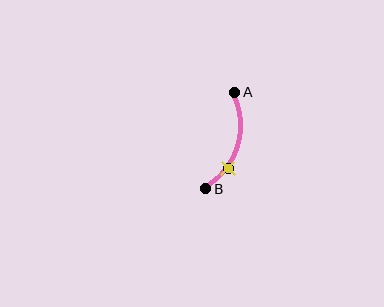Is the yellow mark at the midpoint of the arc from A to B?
No. The yellow mark lies on the arc but is closer to endpoint B. The arc midpoint would be at the point on the curve equidistant along the arc from both A and B.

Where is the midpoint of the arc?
The arc midpoint is the point on the curve farthest from the straight line joining A and B. It sits to the right of that line.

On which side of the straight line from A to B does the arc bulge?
The arc bulges to the right of the straight line connecting A and B.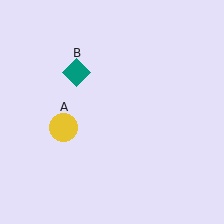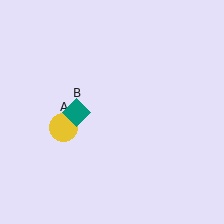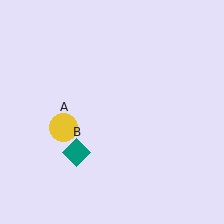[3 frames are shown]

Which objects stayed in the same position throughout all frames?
Yellow circle (object A) remained stationary.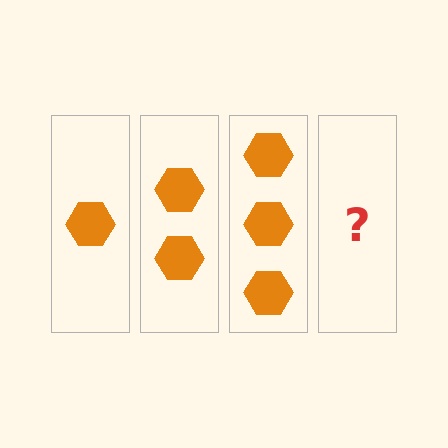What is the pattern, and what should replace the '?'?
The pattern is that each step adds one more hexagon. The '?' should be 4 hexagons.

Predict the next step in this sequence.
The next step is 4 hexagons.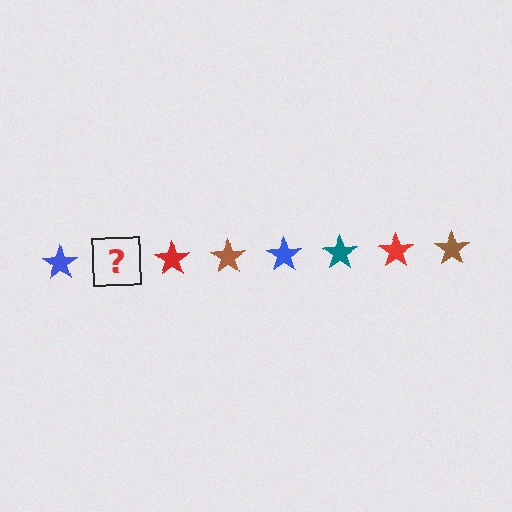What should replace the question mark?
The question mark should be replaced with a teal star.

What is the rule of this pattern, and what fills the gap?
The rule is that the pattern cycles through blue, teal, red, brown stars. The gap should be filled with a teal star.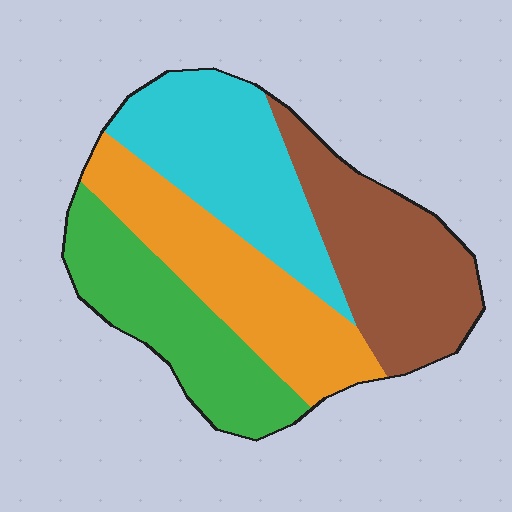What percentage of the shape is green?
Green covers 23% of the shape.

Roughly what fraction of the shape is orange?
Orange takes up between a sixth and a third of the shape.